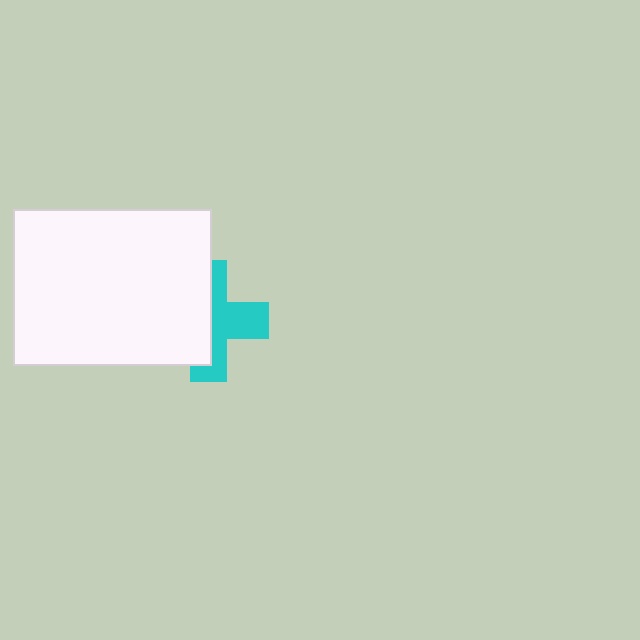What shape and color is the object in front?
The object in front is a white rectangle.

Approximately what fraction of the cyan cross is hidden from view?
Roughly 50% of the cyan cross is hidden behind the white rectangle.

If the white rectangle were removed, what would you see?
You would see the complete cyan cross.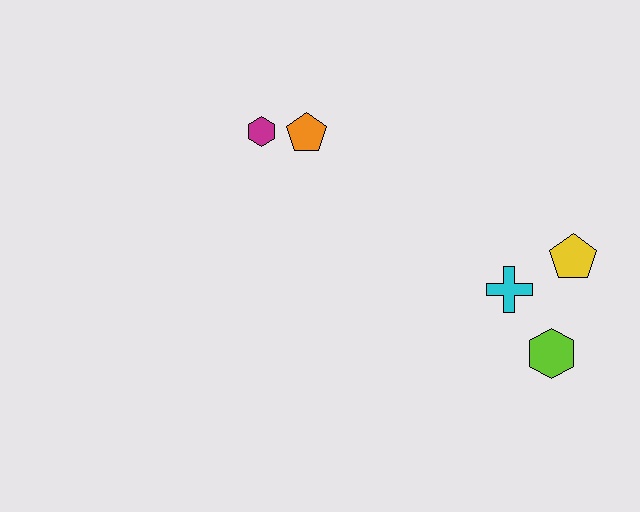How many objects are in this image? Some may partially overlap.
There are 5 objects.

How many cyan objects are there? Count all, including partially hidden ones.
There is 1 cyan object.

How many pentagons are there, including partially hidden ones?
There are 2 pentagons.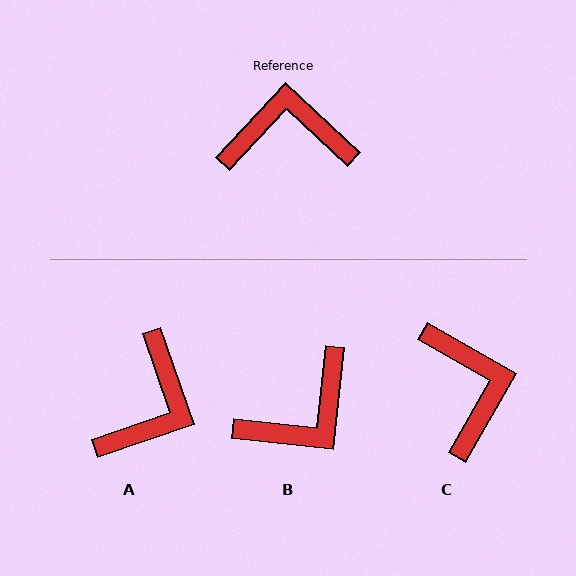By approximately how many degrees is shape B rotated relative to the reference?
Approximately 143 degrees clockwise.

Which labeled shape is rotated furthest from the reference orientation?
B, about 143 degrees away.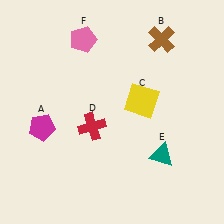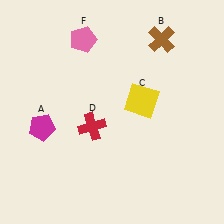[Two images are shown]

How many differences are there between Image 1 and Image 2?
There is 1 difference between the two images.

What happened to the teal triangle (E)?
The teal triangle (E) was removed in Image 2. It was in the bottom-right area of Image 1.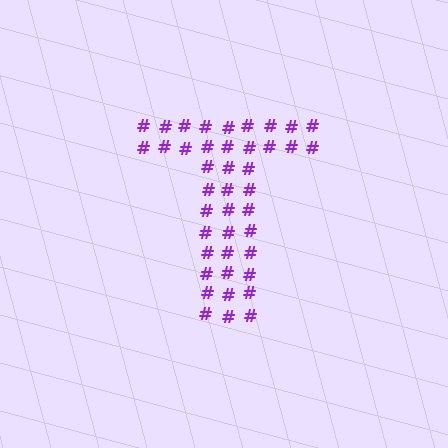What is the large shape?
The large shape is the letter T.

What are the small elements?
The small elements are hash symbols.